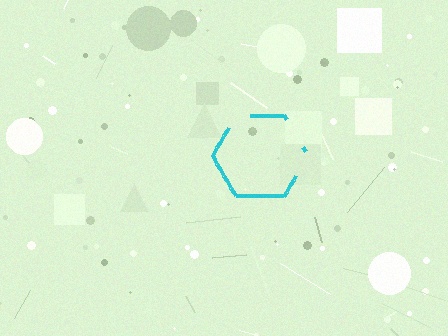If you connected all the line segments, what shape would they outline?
They would outline a hexagon.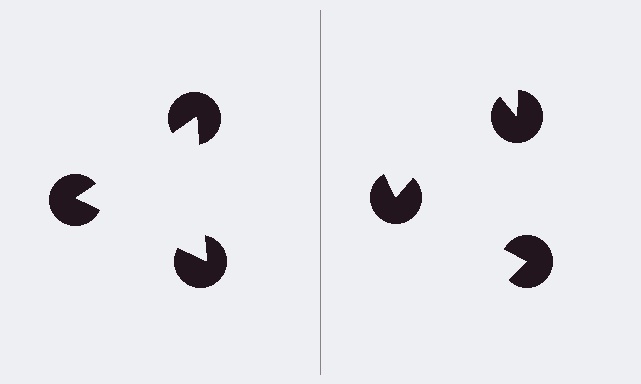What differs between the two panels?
The pac-man discs are positioned identically on both sides; only the wedge orientations differ. On the left they align to a triangle; on the right they are misaligned.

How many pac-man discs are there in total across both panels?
6 — 3 on each side.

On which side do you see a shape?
An illusory triangle appears on the left side. On the right side the wedge cuts are rotated, so no coherent shape forms.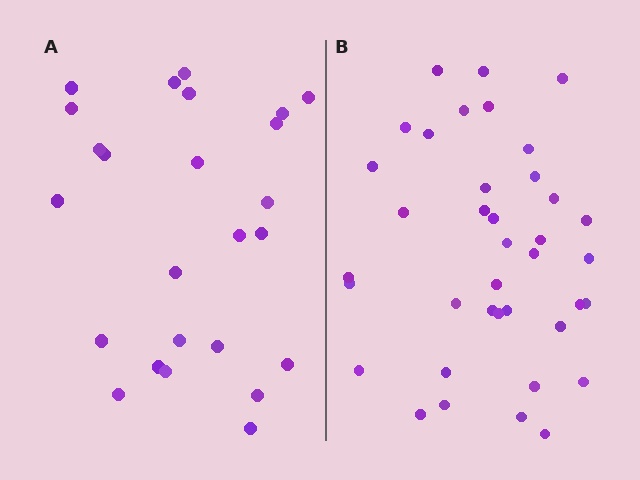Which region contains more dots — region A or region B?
Region B (the right region) has more dots.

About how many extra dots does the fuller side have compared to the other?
Region B has approximately 15 more dots than region A.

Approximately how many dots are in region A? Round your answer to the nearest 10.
About 20 dots. (The exact count is 25, which rounds to 20.)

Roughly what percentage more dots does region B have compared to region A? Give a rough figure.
About 50% more.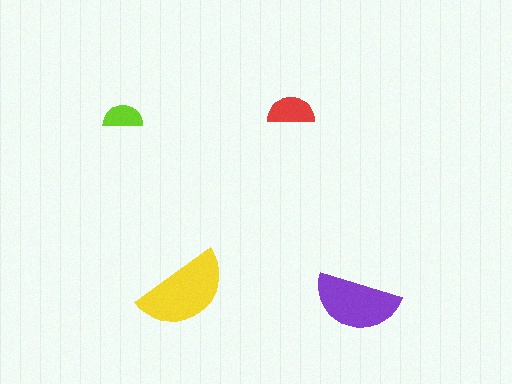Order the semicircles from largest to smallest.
the yellow one, the purple one, the red one, the lime one.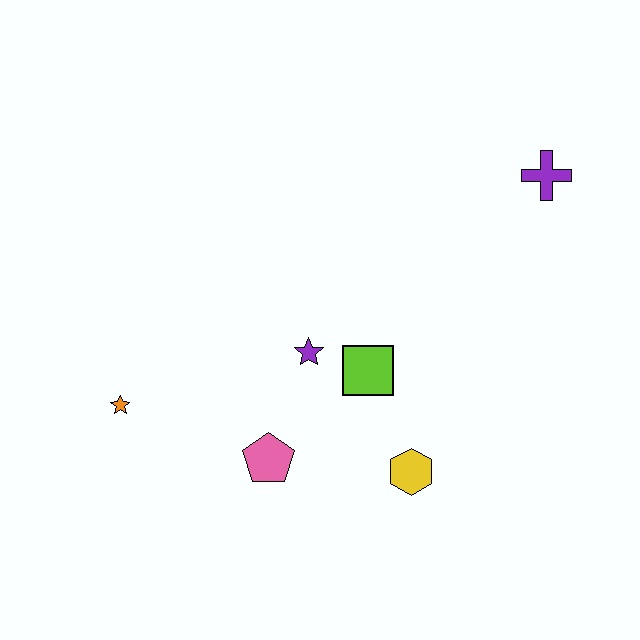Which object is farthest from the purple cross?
The orange star is farthest from the purple cross.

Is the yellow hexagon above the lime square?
No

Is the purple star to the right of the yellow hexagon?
No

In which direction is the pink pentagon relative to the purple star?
The pink pentagon is below the purple star.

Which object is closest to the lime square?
The purple star is closest to the lime square.